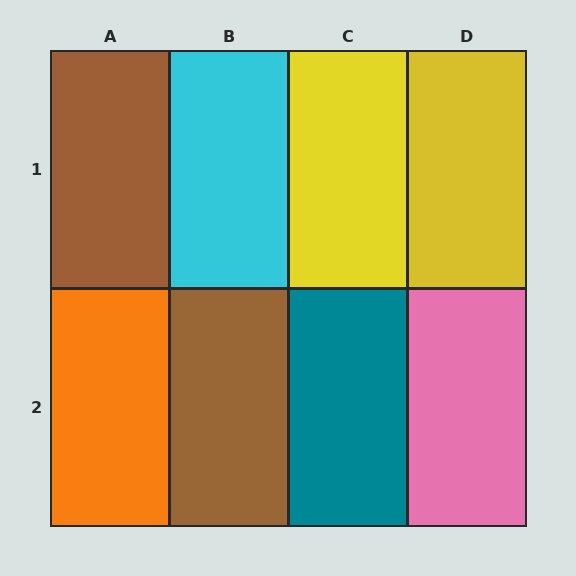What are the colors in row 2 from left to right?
Orange, brown, teal, pink.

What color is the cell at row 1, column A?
Brown.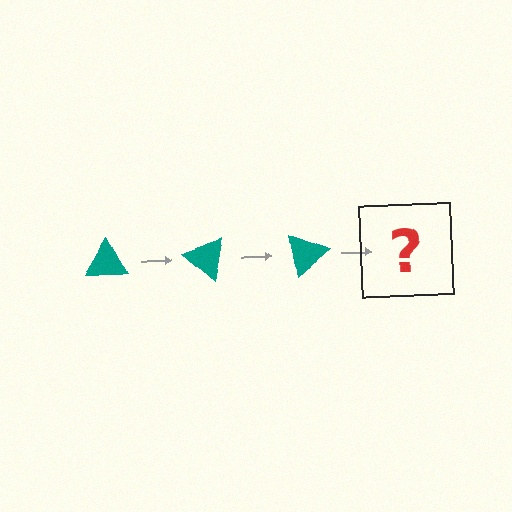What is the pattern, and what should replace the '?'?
The pattern is that the triangle rotates 40 degrees each step. The '?' should be a teal triangle rotated 120 degrees.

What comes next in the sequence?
The next element should be a teal triangle rotated 120 degrees.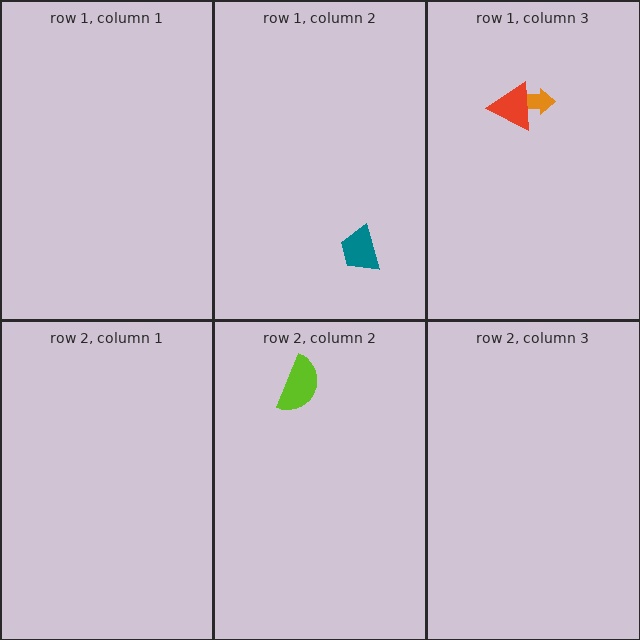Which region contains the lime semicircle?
The row 2, column 2 region.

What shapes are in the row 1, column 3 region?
The orange arrow, the red triangle.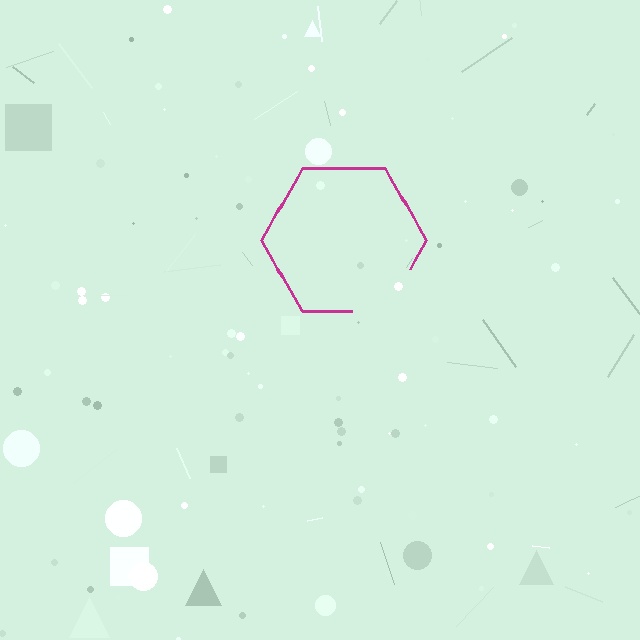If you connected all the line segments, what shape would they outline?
They would outline a hexagon.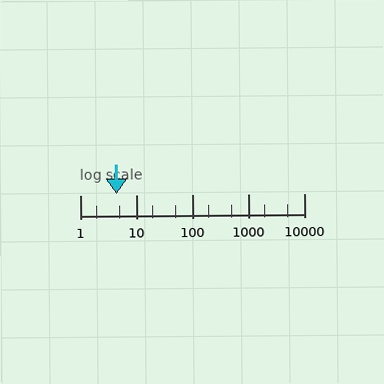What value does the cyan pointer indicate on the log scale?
The pointer indicates approximately 4.5.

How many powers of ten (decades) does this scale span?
The scale spans 4 decades, from 1 to 10000.